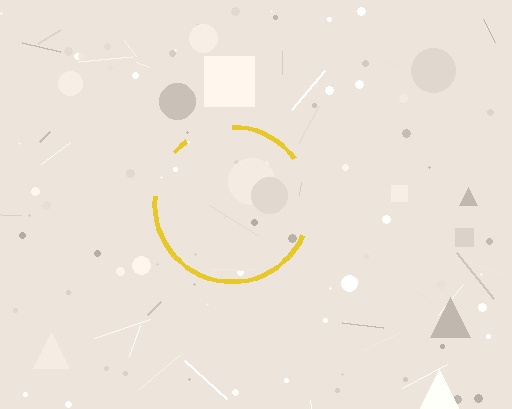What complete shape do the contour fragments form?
The contour fragments form a circle.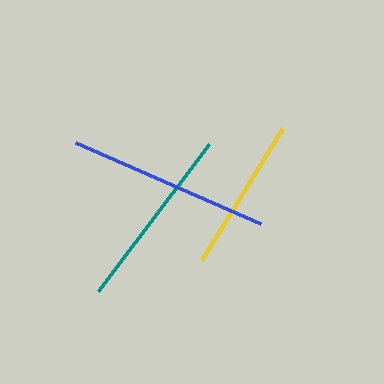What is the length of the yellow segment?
The yellow segment is approximately 155 pixels long.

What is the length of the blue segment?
The blue segment is approximately 202 pixels long.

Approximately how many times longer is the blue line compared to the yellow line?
The blue line is approximately 1.3 times the length of the yellow line.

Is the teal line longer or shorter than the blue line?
The blue line is longer than the teal line.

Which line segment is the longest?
The blue line is the longest at approximately 202 pixels.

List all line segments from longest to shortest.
From longest to shortest: blue, teal, yellow.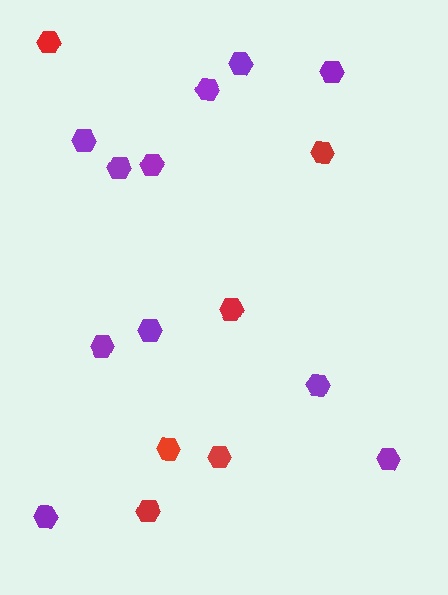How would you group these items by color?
There are 2 groups: one group of purple hexagons (11) and one group of red hexagons (6).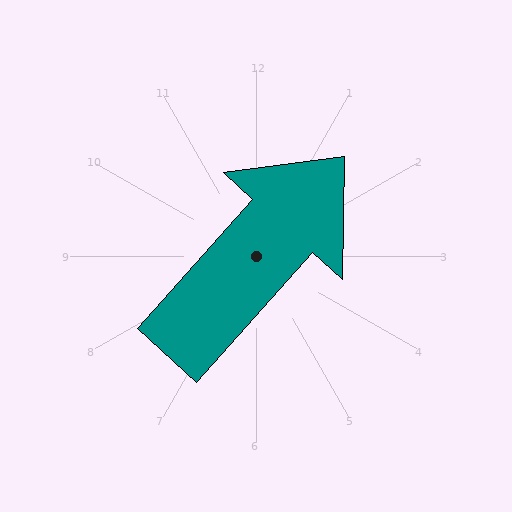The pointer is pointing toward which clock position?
Roughly 1 o'clock.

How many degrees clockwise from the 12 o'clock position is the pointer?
Approximately 42 degrees.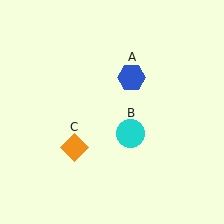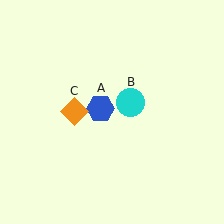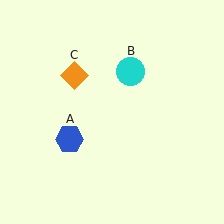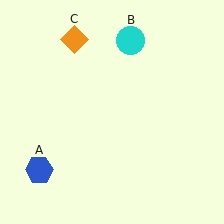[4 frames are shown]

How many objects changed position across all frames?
3 objects changed position: blue hexagon (object A), cyan circle (object B), orange diamond (object C).